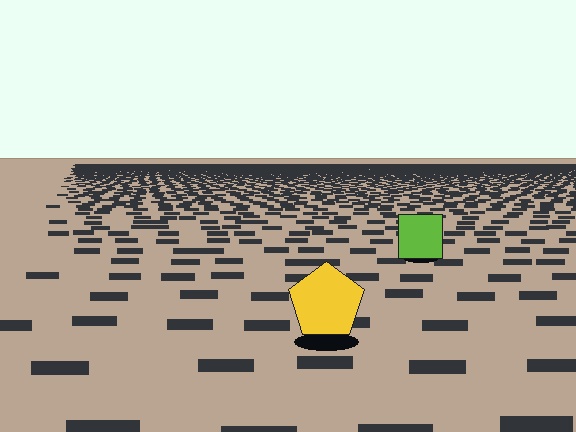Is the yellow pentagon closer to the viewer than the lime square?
Yes. The yellow pentagon is closer — you can tell from the texture gradient: the ground texture is coarser near it.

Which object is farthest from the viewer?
The lime square is farthest from the viewer. It appears smaller and the ground texture around it is denser.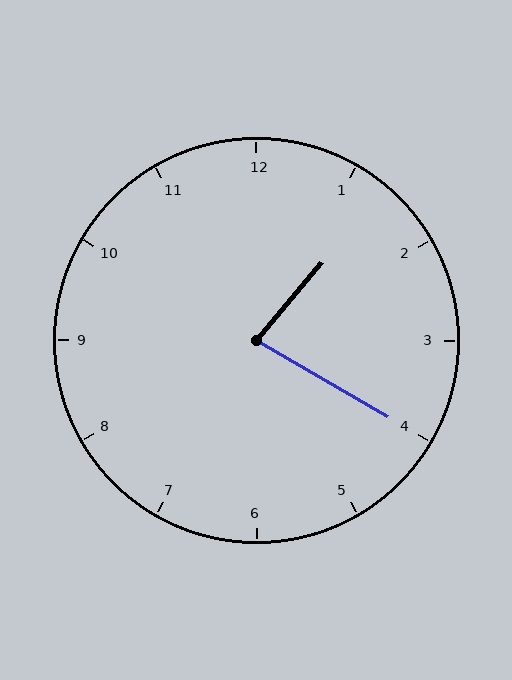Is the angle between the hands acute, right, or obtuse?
It is acute.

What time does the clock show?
1:20.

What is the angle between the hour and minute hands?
Approximately 80 degrees.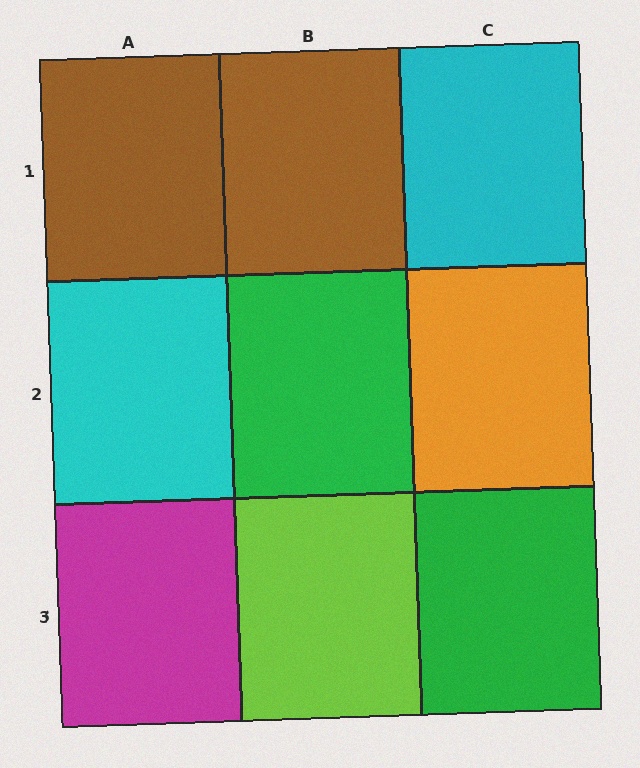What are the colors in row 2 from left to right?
Cyan, green, orange.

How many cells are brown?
2 cells are brown.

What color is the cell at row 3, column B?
Lime.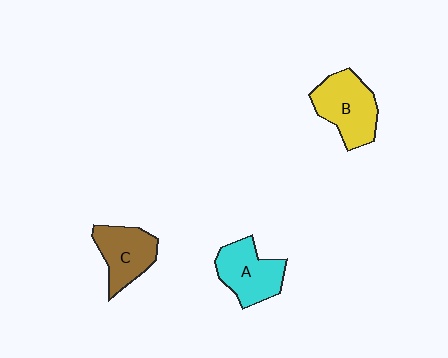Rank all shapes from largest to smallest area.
From largest to smallest: B (yellow), A (cyan), C (brown).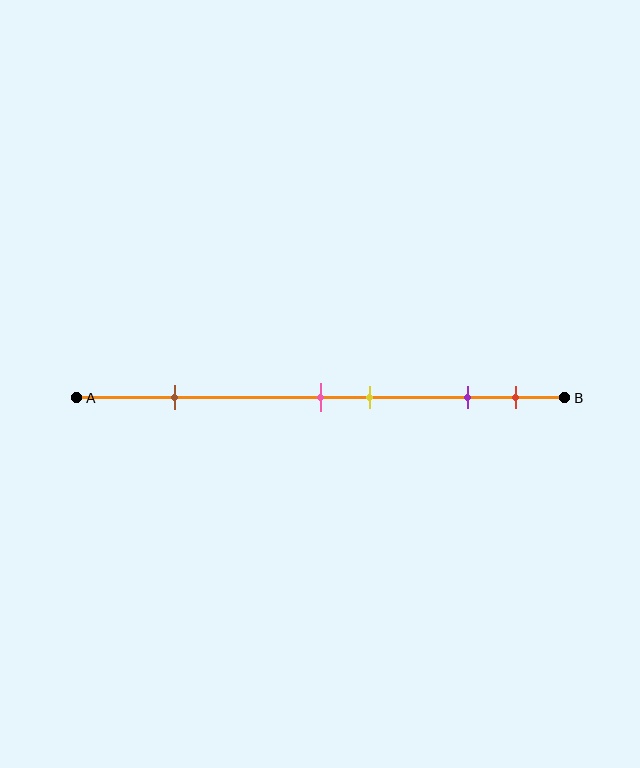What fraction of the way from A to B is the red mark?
The red mark is approximately 90% (0.9) of the way from A to B.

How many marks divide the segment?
There are 5 marks dividing the segment.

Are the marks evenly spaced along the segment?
No, the marks are not evenly spaced.